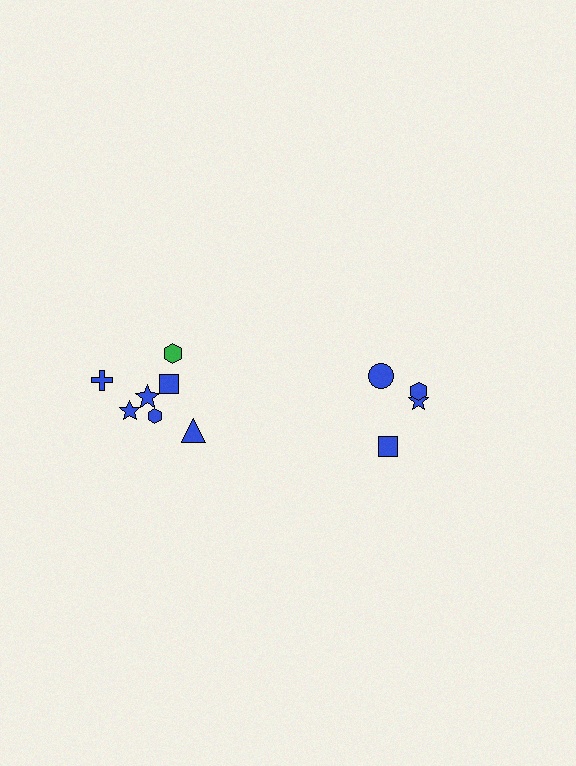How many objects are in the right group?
There are 4 objects.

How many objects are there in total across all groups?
There are 11 objects.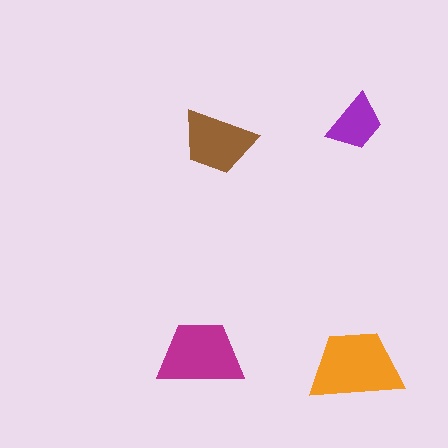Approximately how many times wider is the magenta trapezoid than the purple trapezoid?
About 1.5 times wider.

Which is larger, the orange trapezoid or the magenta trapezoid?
The orange one.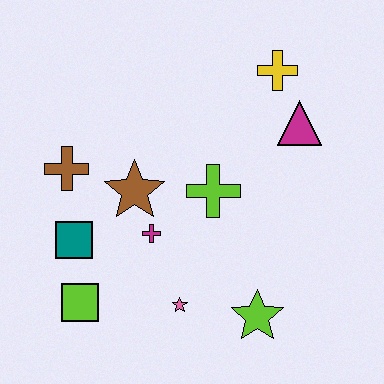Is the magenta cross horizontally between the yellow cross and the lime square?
Yes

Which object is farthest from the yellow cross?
The lime square is farthest from the yellow cross.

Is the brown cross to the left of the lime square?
Yes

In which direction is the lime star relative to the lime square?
The lime star is to the right of the lime square.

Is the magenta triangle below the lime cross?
No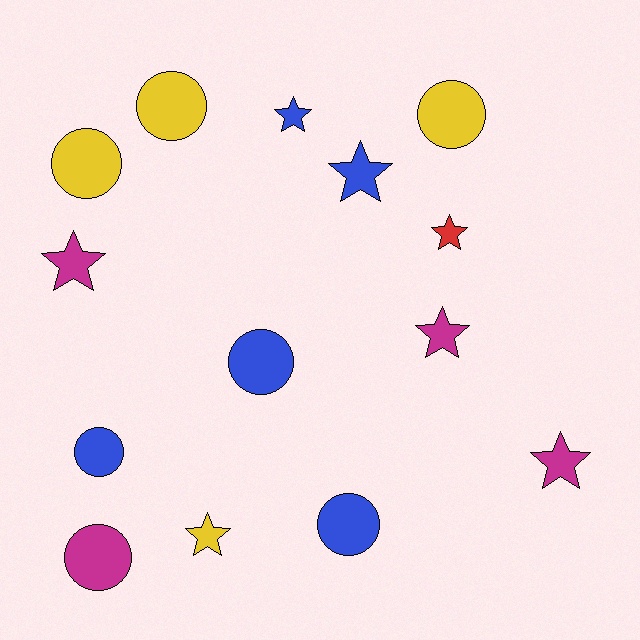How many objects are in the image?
There are 14 objects.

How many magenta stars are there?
There are 3 magenta stars.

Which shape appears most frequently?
Circle, with 7 objects.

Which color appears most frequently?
Blue, with 5 objects.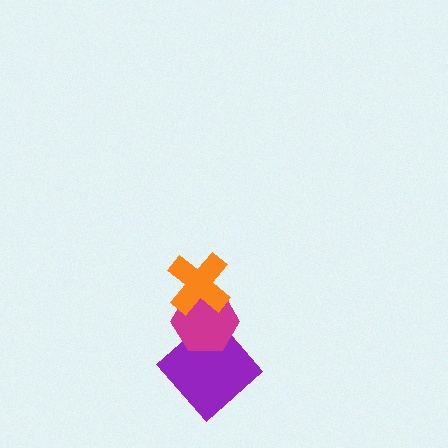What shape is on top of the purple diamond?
The magenta hexagon is on top of the purple diamond.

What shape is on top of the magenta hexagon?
The orange cross is on top of the magenta hexagon.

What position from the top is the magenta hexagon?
The magenta hexagon is 2nd from the top.